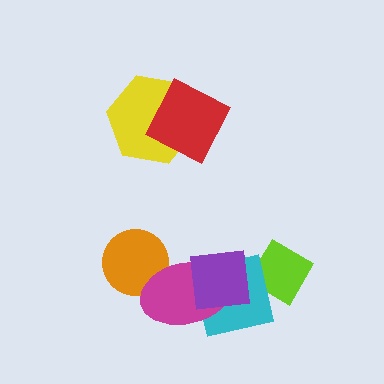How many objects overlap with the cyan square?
3 objects overlap with the cyan square.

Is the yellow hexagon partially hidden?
Yes, it is partially covered by another shape.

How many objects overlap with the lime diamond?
2 objects overlap with the lime diamond.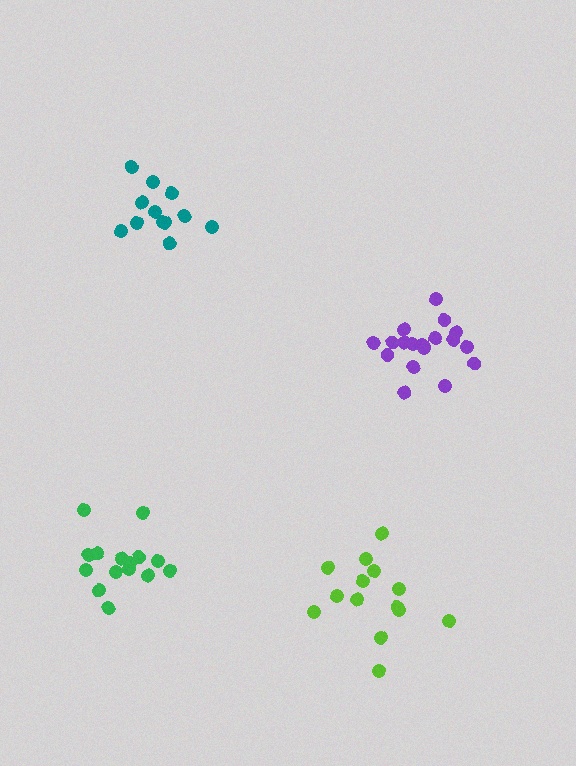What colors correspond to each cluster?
The clusters are colored: purple, lime, green, teal.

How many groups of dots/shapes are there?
There are 4 groups.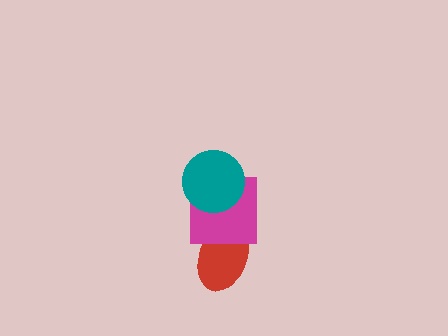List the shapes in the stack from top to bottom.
From top to bottom: the teal circle, the magenta square, the red ellipse.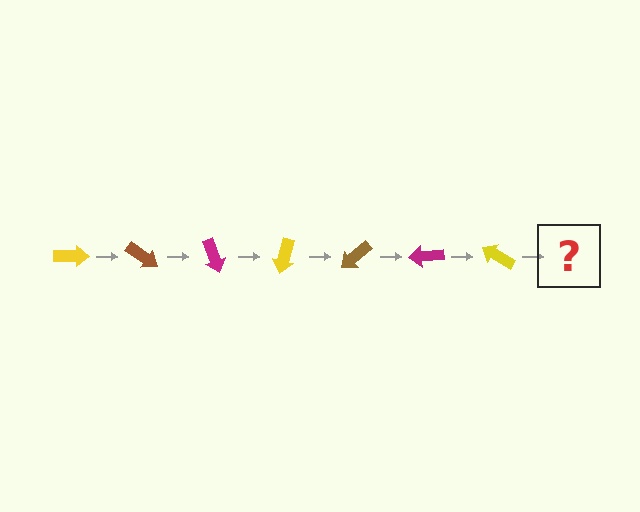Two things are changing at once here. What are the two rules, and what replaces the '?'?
The two rules are that it rotates 35 degrees each step and the color cycles through yellow, brown, and magenta. The '?' should be a brown arrow, rotated 245 degrees from the start.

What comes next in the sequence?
The next element should be a brown arrow, rotated 245 degrees from the start.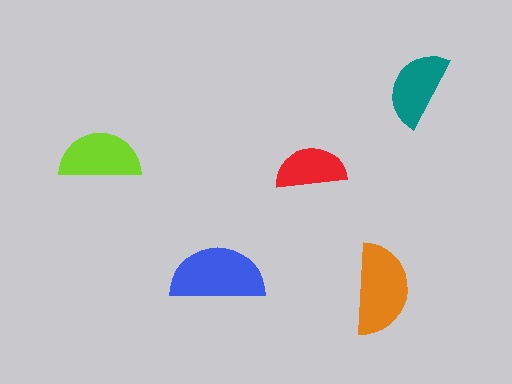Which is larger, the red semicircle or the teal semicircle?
The teal one.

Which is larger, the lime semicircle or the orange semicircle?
The orange one.